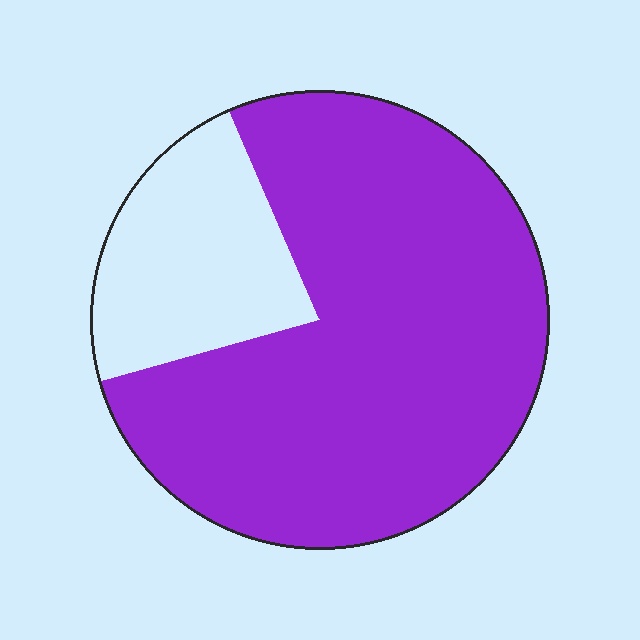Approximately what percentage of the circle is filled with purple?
Approximately 75%.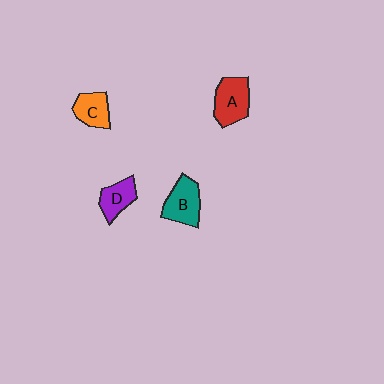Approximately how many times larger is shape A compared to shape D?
Approximately 1.4 times.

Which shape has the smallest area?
Shape D (purple).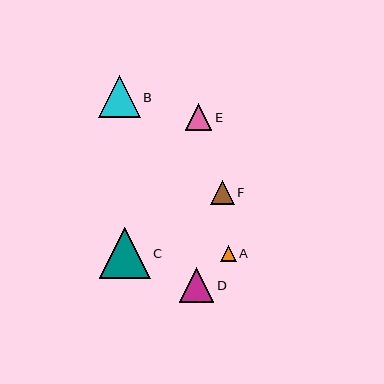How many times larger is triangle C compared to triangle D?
Triangle C is approximately 1.5 times the size of triangle D.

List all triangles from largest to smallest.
From largest to smallest: C, B, D, E, F, A.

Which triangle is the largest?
Triangle C is the largest with a size of approximately 51 pixels.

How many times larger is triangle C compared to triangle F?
Triangle C is approximately 2.1 times the size of triangle F.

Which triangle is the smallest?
Triangle A is the smallest with a size of approximately 16 pixels.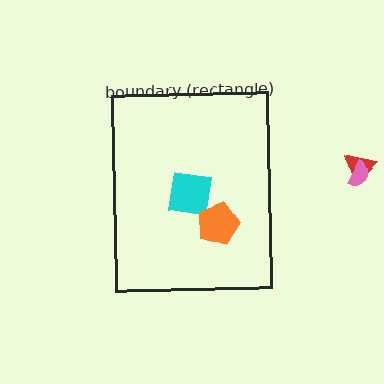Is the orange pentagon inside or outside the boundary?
Inside.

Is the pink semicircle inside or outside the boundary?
Outside.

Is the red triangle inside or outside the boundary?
Outside.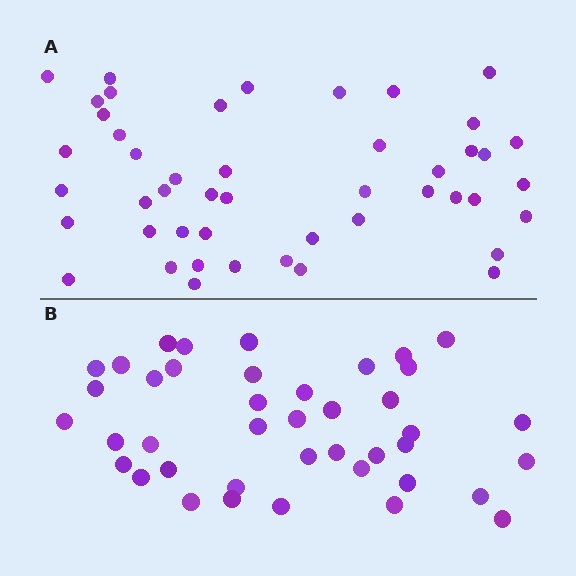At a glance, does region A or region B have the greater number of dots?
Region A (the top region) has more dots.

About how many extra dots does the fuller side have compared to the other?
Region A has about 6 more dots than region B.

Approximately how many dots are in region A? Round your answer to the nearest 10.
About 50 dots. (The exact count is 47, which rounds to 50.)